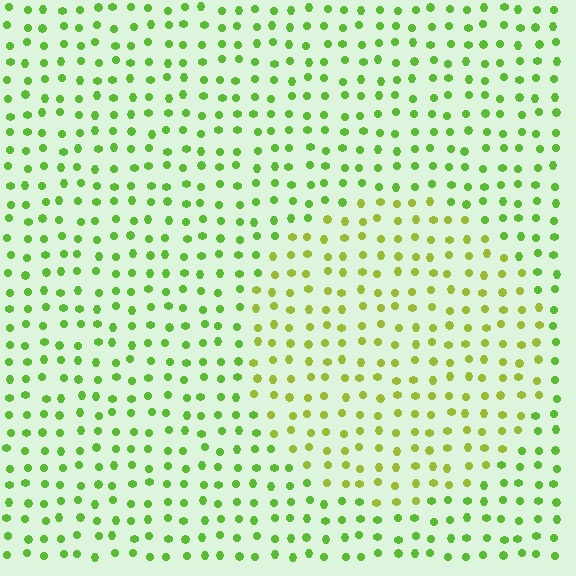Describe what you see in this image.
The image is filled with small lime elements in a uniform arrangement. A circle-shaped region is visible where the elements are tinted to a slightly different hue, forming a subtle color boundary.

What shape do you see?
I see a circle.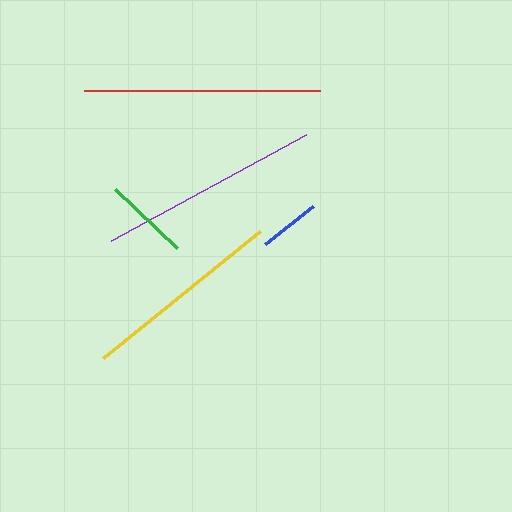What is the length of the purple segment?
The purple segment is approximately 222 pixels long.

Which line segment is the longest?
The red line is the longest at approximately 236 pixels.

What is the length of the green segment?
The green segment is approximately 85 pixels long.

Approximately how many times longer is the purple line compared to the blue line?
The purple line is approximately 3.7 times the length of the blue line.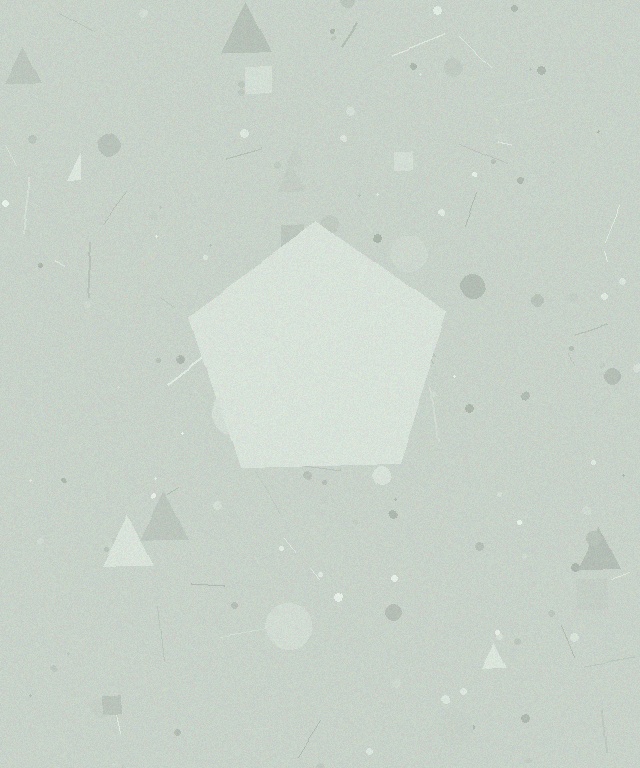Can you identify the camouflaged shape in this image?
The camouflaged shape is a pentagon.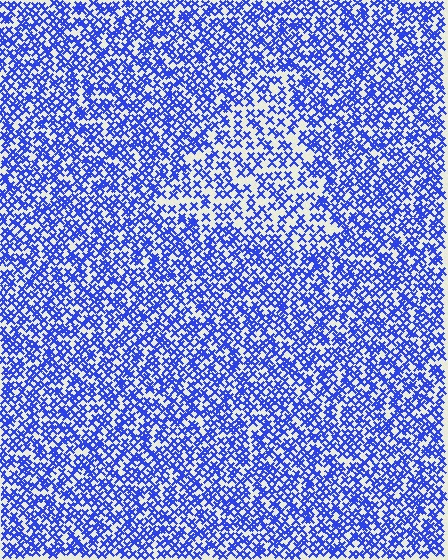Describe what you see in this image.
The image contains small blue elements arranged at two different densities. A triangle-shaped region is visible where the elements are less densely packed than the surrounding area.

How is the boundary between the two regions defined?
The boundary is defined by a change in element density (approximately 1.7x ratio). All elements are the same color, size, and shape.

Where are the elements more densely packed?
The elements are more densely packed outside the triangle boundary.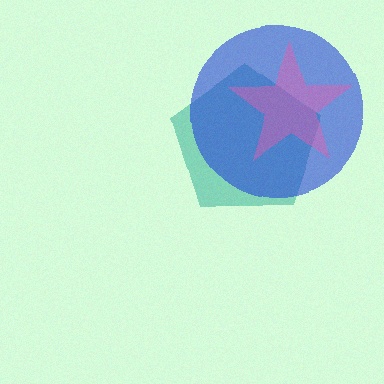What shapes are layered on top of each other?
The layered shapes are: a teal pentagon, a blue circle, a pink star.